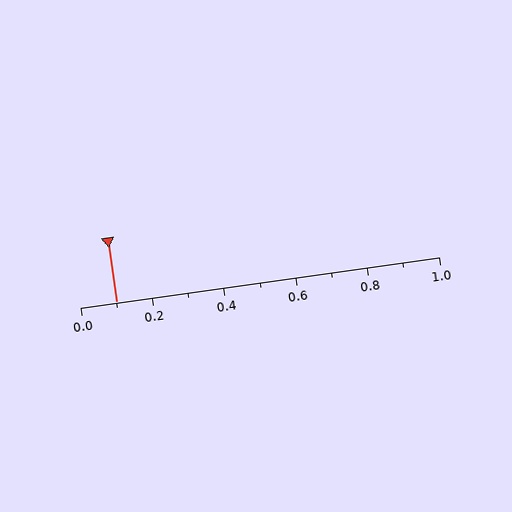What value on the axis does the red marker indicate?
The marker indicates approximately 0.1.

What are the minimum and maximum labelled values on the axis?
The axis runs from 0.0 to 1.0.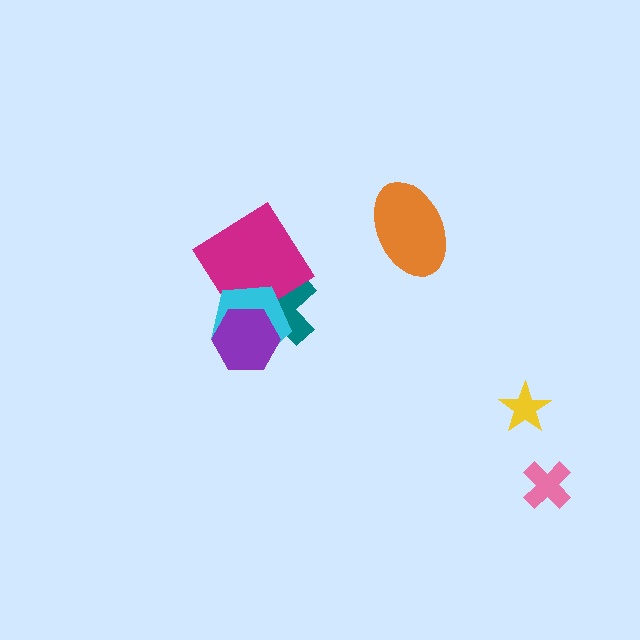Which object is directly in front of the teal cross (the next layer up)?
The magenta diamond is directly in front of the teal cross.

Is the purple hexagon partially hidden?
No, no other shape covers it.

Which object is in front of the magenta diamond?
The cyan pentagon is in front of the magenta diamond.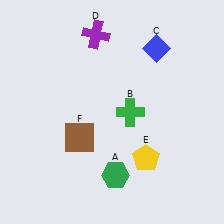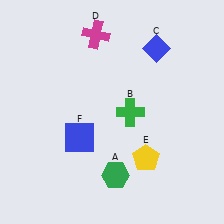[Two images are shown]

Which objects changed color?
D changed from purple to magenta. F changed from brown to blue.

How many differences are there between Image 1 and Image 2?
There are 2 differences between the two images.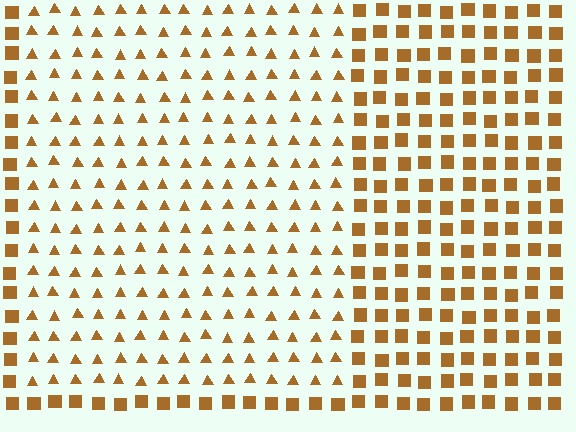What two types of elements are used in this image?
The image uses triangles inside the rectangle region and squares outside it.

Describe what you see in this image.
The image is filled with small brown elements arranged in a uniform grid. A rectangle-shaped region contains triangles, while the surrounding area contains squares. The boundary is defined purely by the change in element shape.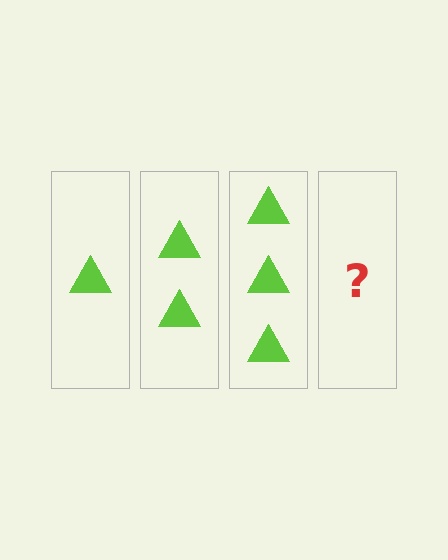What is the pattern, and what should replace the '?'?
The pattern is that each step adds one more triangle. The '?' should be 4 triangles.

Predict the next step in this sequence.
The next step is 4 triangles.